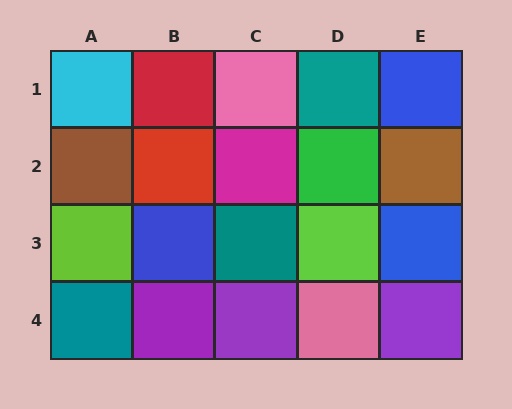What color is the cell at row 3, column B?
Blue.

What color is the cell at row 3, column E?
Blue.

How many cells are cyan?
1 cell is cyan.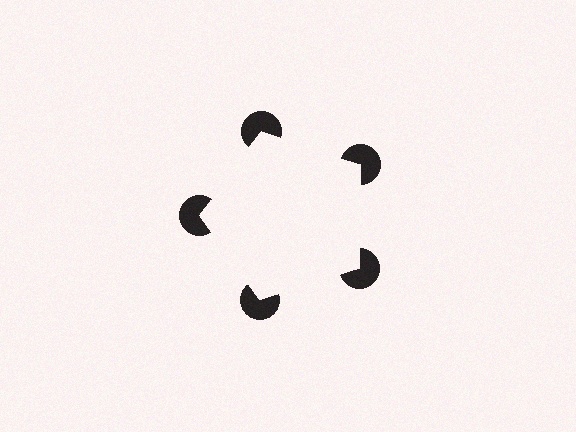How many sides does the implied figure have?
5 sides.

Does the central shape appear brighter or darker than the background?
It typically appears slightly brighter than the background, even though no actual brightness change is drawn.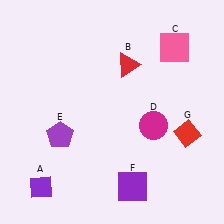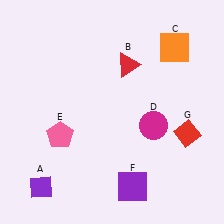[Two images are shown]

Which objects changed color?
C changed from pink to orange. E changed from purple to pink.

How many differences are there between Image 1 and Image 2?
There are 2 differences between the two images.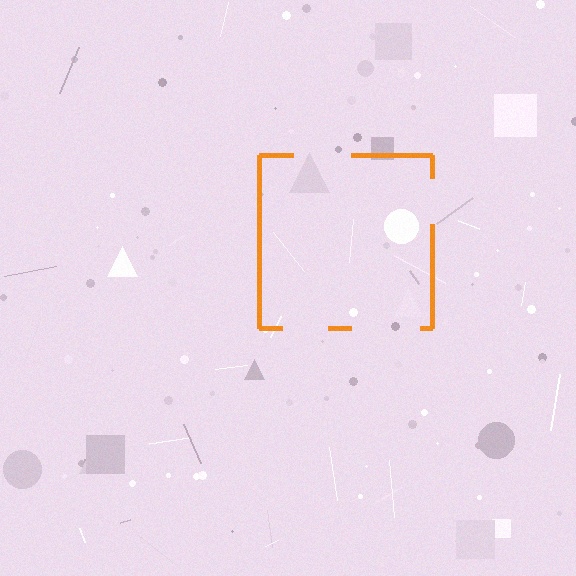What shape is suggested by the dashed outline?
The dashed outline suggests a square.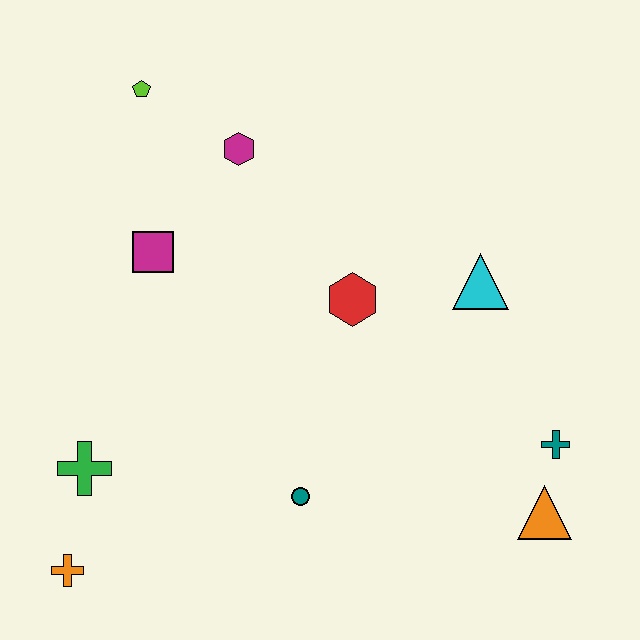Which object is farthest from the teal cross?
The lime pentagon is farthest from the teal cross.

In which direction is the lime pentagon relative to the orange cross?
The lime pentagon is above the orange cross.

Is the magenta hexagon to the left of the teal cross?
Yes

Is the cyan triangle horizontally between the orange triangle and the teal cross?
No